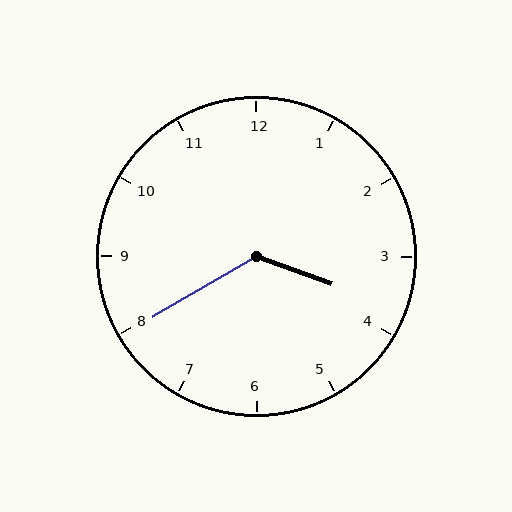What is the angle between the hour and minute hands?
Approximately 130 degrees.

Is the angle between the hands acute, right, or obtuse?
It is obtuse.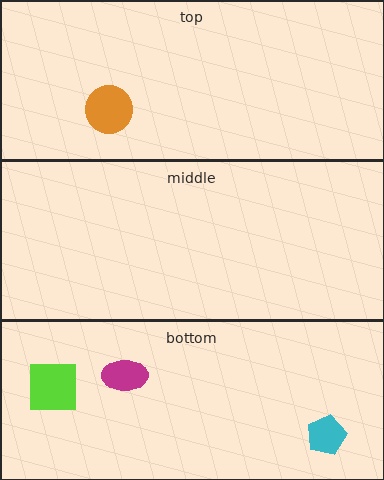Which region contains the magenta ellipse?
The bottom region.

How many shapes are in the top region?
1.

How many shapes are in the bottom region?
3.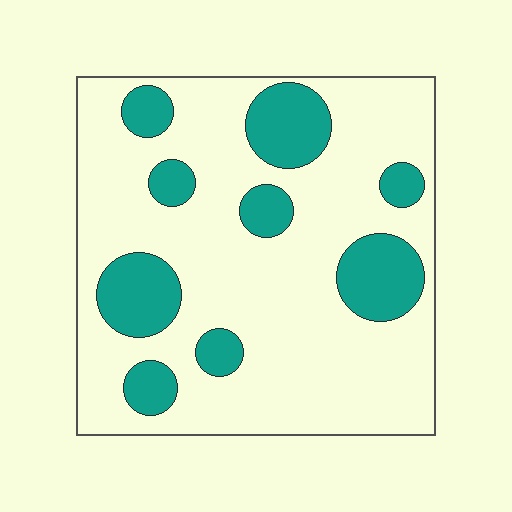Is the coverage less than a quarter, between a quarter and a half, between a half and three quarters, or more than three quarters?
Less than a quarter.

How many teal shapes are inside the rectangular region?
9.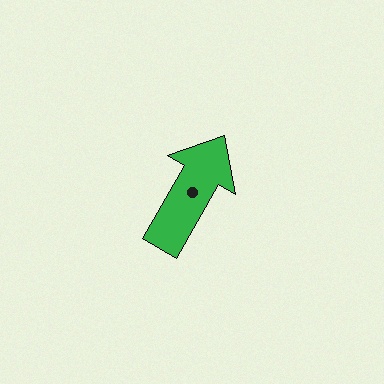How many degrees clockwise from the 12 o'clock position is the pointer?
Approximately 30 degrees.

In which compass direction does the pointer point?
Northeast.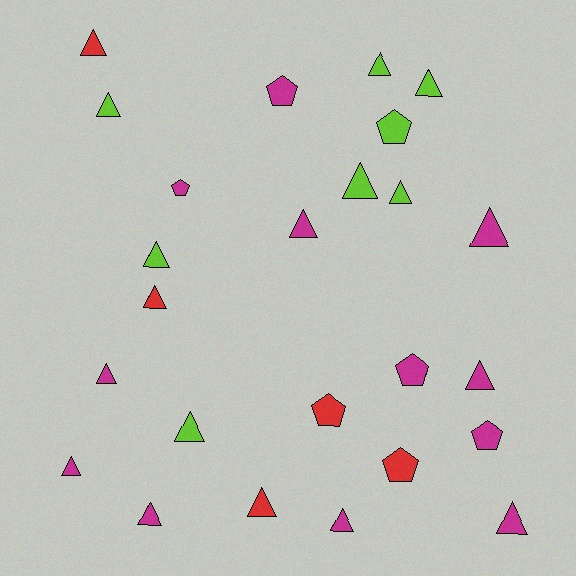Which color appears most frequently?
Magenta, with 12 objects.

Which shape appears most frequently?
Triangle, with 18 objects.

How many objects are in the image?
There are 25 objects.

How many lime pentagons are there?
There is 1 lime pentagon.